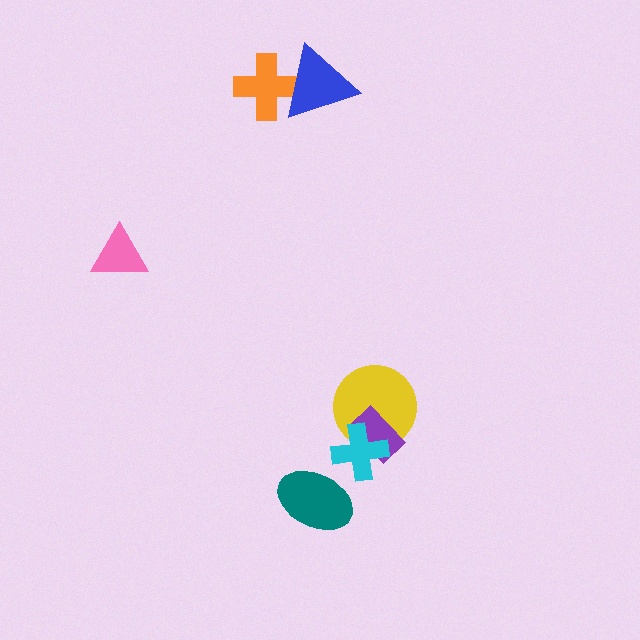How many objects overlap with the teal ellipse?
0 objects overlap with the teal ellipse.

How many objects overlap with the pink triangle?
0 objects overlap with the pink triangle.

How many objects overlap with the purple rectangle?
2 objects overlap with the purple rectangle.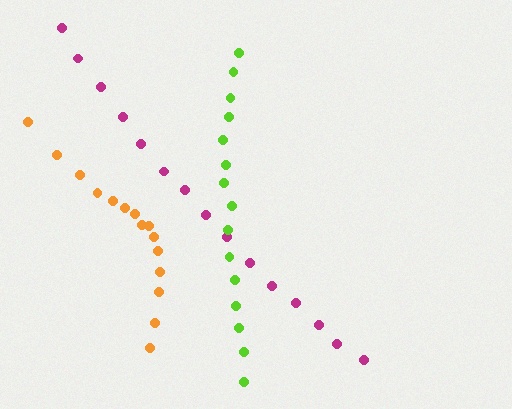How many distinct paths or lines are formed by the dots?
There are 3 distinct paths.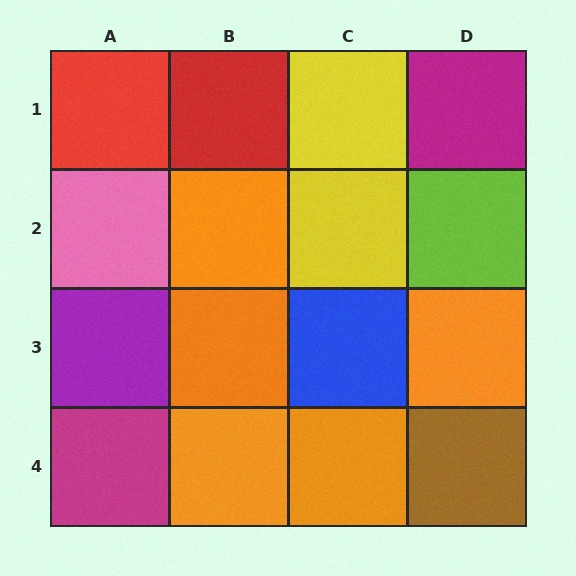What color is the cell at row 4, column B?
Orange.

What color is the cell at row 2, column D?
Lime.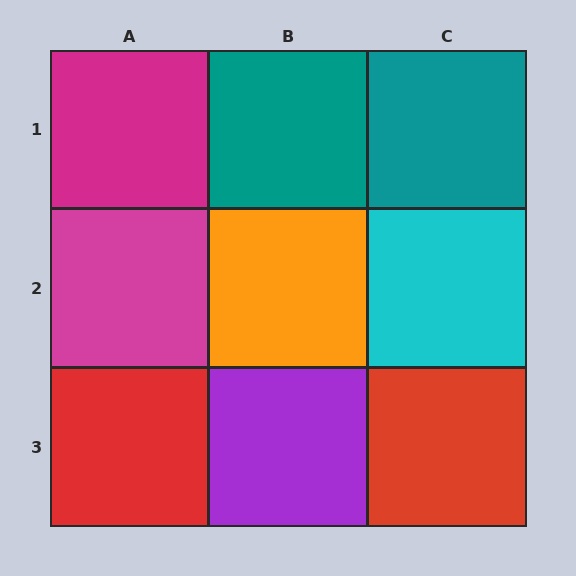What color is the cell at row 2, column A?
Magenta.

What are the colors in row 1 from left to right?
Magenta, teal, teal.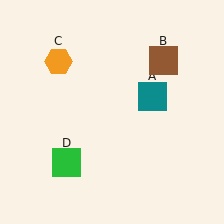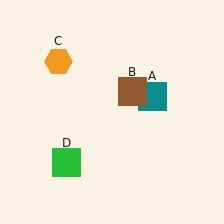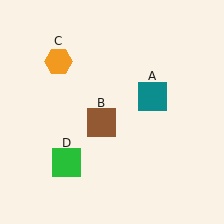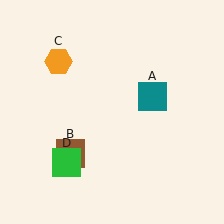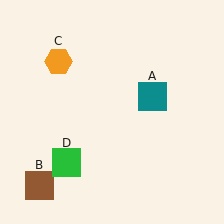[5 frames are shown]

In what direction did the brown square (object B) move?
The brown square (object B) moved down and to the left.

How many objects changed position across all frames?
1 object changed position: brown square (object B).